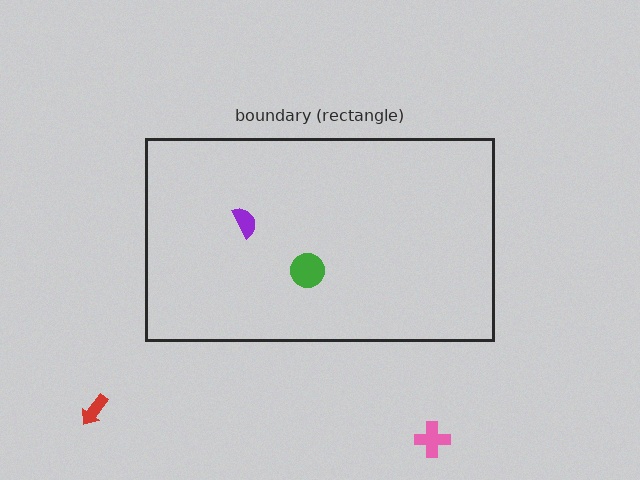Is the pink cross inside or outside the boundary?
Outside.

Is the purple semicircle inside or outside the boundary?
Inside.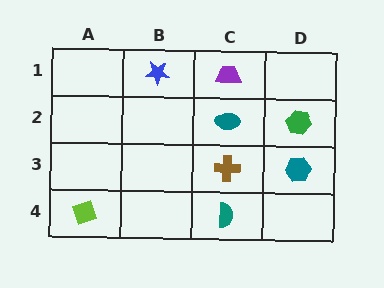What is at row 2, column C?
A teal ellipse.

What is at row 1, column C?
A purple trapezoid.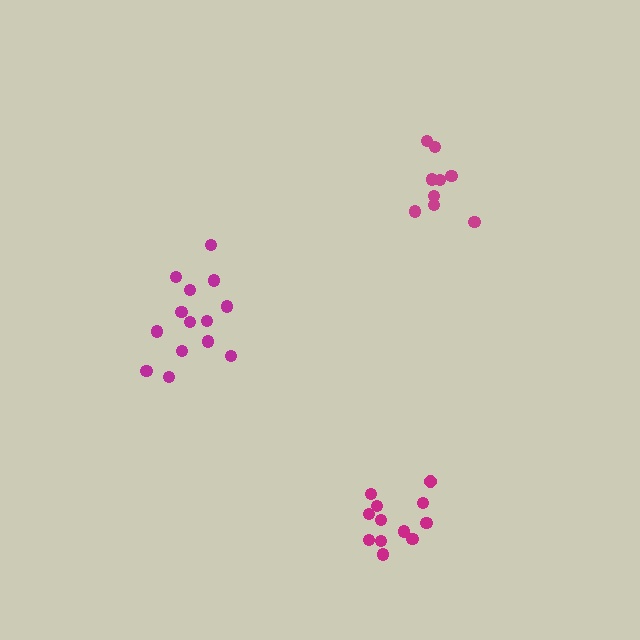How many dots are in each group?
Group 1: 12 dots, Group 2: 9 dots, Group 3: 14 dots (35 total).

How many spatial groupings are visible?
There are 3 spatial groupings.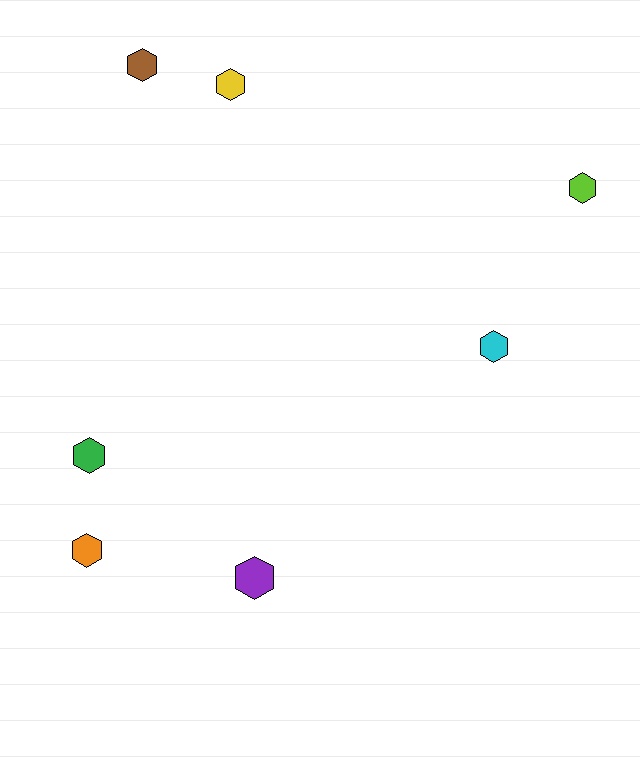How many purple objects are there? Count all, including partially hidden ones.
There is 1 purple object.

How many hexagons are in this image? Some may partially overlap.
There are 7 hexagons.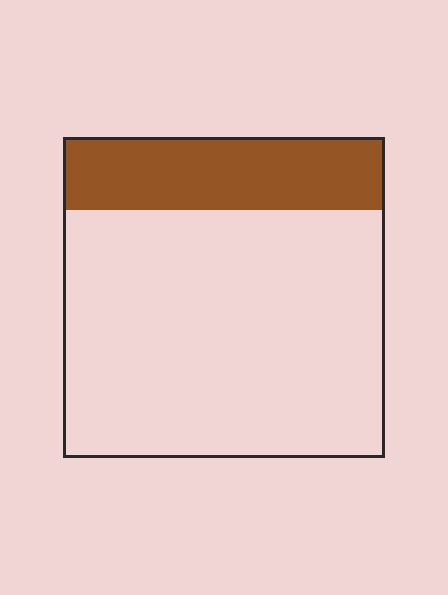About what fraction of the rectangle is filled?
About one quarter (1/4).